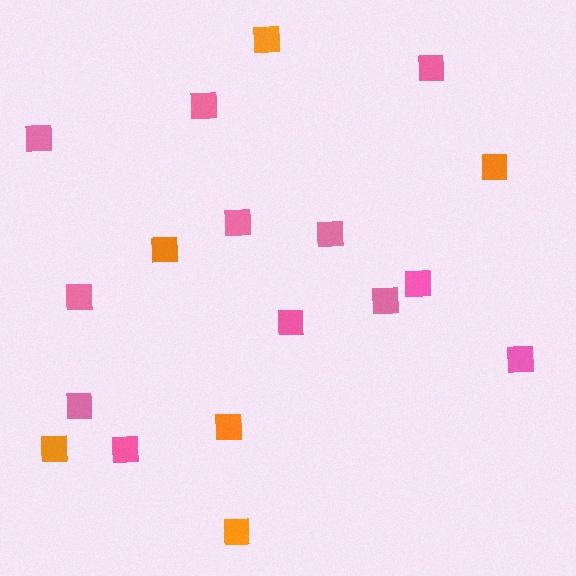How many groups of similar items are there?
There are 2 groups: one group of orange squares (6) and one group of pink squares (12).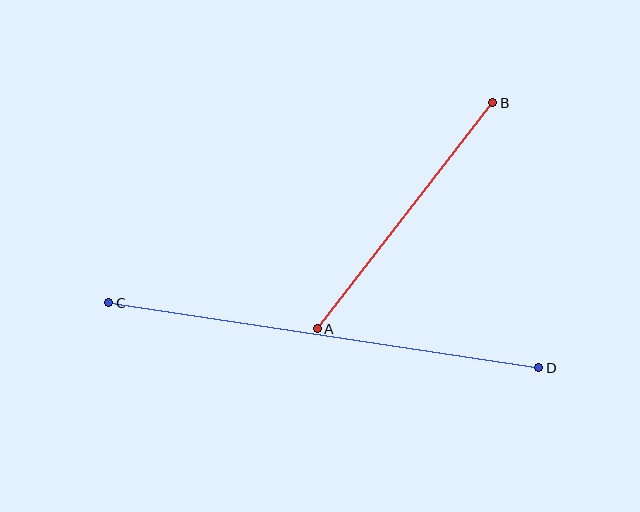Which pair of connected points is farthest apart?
Points C and D are farthest apart.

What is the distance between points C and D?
The distance is approximately 435 pixels.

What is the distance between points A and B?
The distance is approximately 286 pixels.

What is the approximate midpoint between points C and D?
The midpoint is at approximately (324, 335) pixels.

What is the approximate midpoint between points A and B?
The midpoint is at approximately (405, 216) pixels.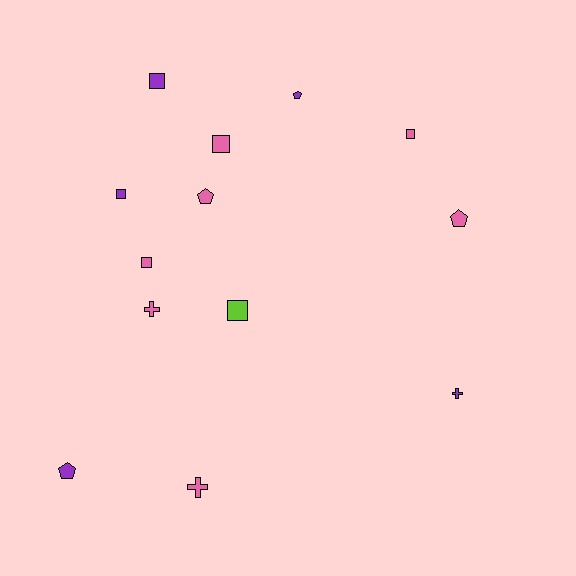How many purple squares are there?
There are 2 purple squares.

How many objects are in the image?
There are 13 objects.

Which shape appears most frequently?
Square, with 6 objects.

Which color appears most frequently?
Pink, with 7 objects.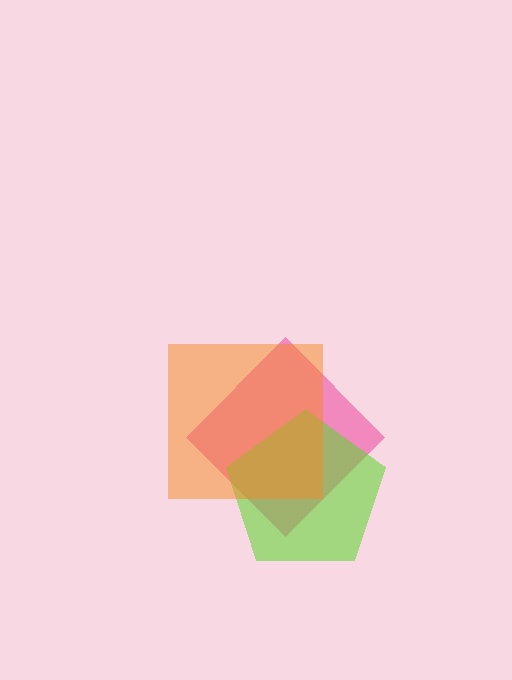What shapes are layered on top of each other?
The layered shapes are: a pink diamond, a lime pentagon, an orange square.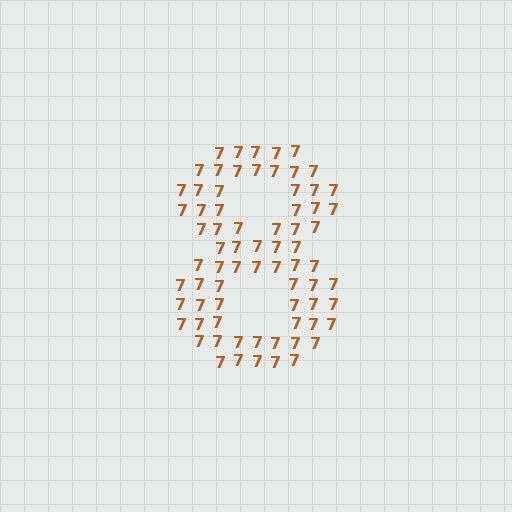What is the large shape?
The large shape is the digit 8.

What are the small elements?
The small elements are digit 7's.